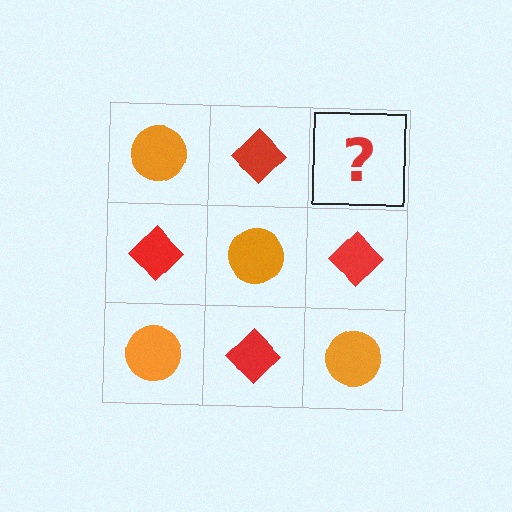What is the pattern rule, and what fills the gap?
The rule is that it alternates orange circle and red diamond in a checkerboard pattern. The gap should be filled with an orange circle.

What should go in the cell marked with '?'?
The missing cell should contain an orange circle.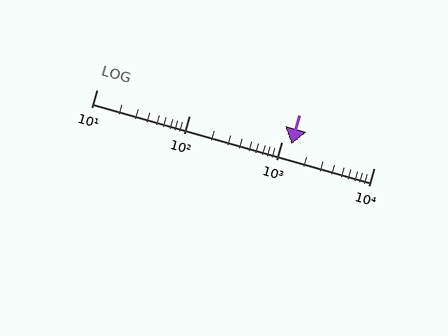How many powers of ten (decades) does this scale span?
The scale spans 3 decades, from 10 to 10000.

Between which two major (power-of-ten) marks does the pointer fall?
The pointer is between 1000 and 10000.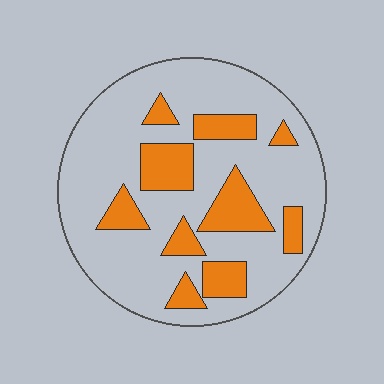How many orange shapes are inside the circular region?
10.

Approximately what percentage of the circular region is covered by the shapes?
Approximately 25%.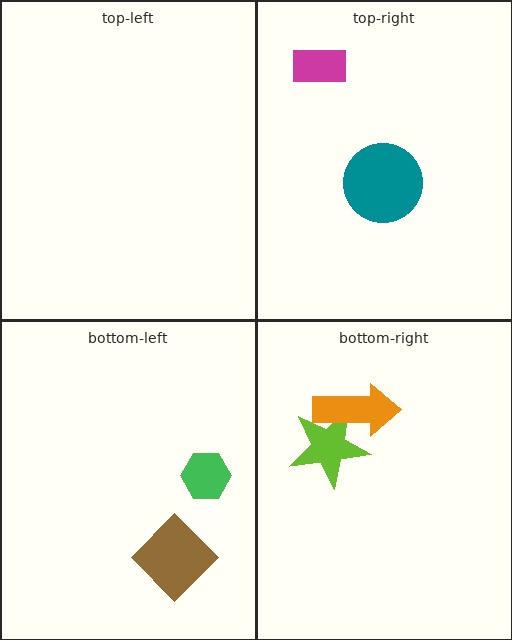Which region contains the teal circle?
The top-right region.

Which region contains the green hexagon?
The bottom-left region.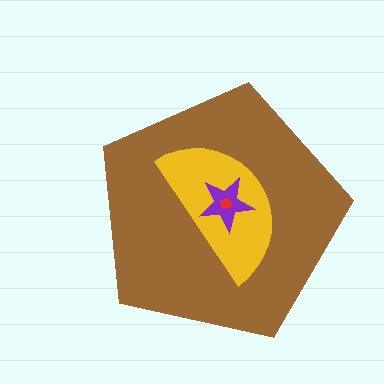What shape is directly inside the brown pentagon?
The yellow semicircle.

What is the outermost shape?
The brown pentagon.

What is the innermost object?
The red diamond.